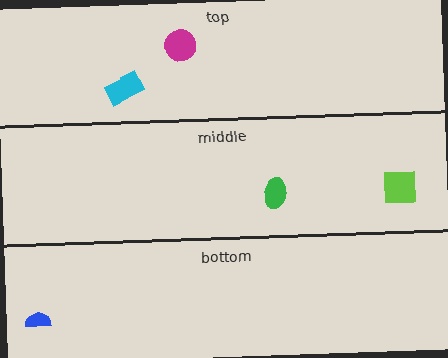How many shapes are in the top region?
2.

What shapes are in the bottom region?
The blue semicircle.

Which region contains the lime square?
The middle region.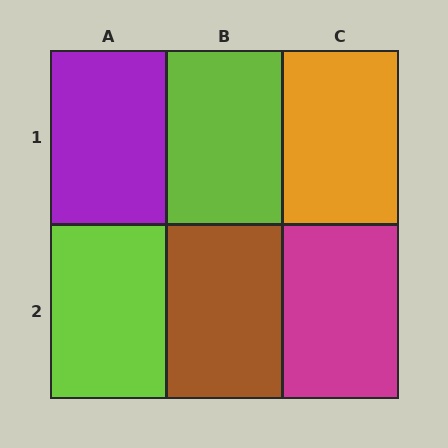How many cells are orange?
1 cell is orange.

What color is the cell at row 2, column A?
Lime.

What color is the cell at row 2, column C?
Magenta.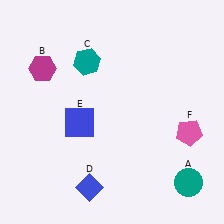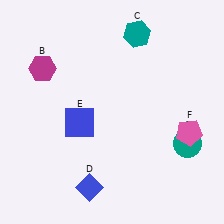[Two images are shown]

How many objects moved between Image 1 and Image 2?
2 objects moved between the two images.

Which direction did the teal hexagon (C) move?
The teal hexagon (C) moved right.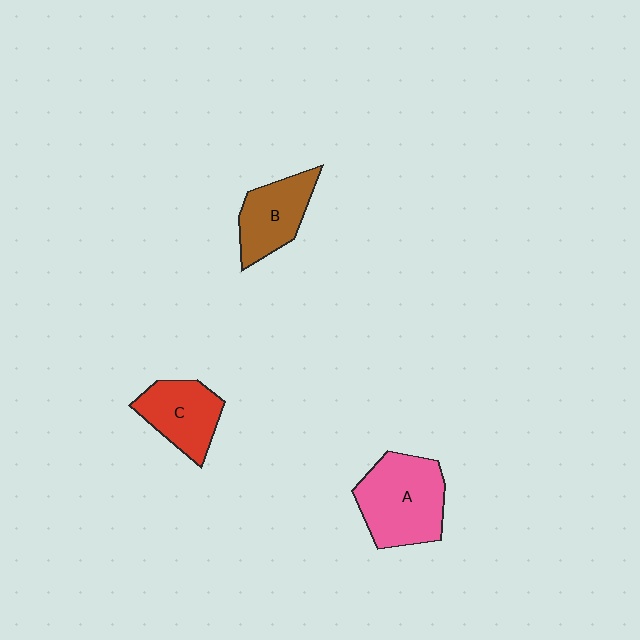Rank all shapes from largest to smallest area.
From largest to smallest: A (pink), C (red), B (brown).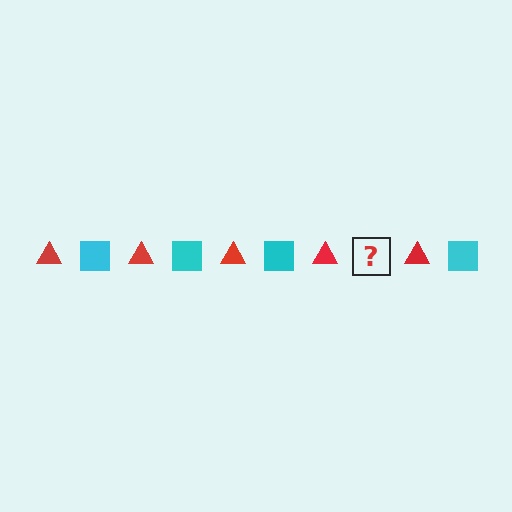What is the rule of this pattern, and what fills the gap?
The rule is that the pattern alternates between red triangle and cyan square. The gap should be filled with a cyan square.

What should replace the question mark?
The question mark should be replaced with a cyan square.